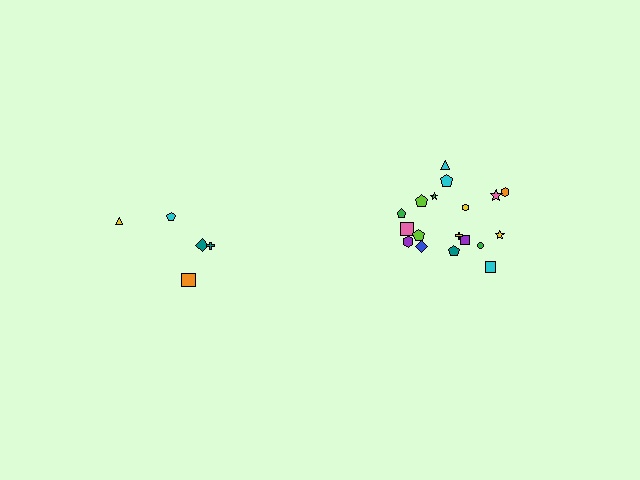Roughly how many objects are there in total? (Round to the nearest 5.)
Roughly 25 objects in total.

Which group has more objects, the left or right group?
The right group.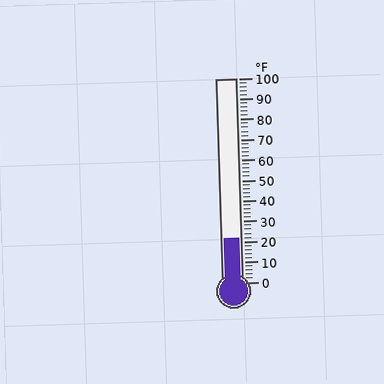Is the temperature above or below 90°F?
The temperature is below 90°F.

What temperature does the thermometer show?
The thermometer shows approximately 22°F.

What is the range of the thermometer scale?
The thermometer scale ranges from 0°F to 100°F.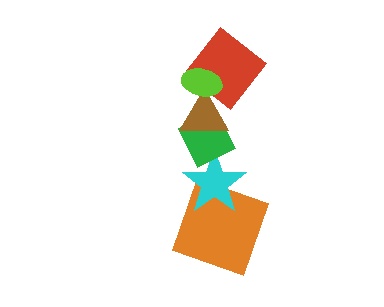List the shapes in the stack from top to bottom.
From top to bottom: the lime ellipse, the red diamond, the brown triangle, the green diamond, the cyan star, the orange square.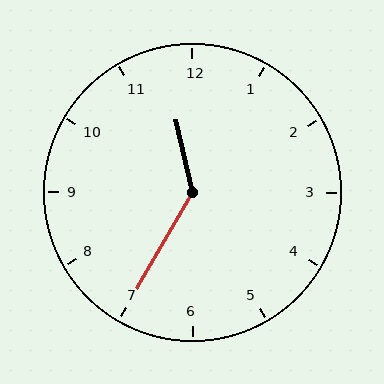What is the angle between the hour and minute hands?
Approximately 138 degrees.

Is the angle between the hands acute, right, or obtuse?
It is obtuse.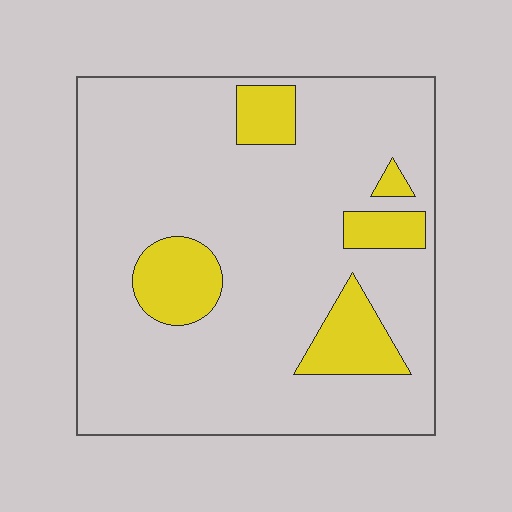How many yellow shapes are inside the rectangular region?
5.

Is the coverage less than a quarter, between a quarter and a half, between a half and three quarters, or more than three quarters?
Less than a quarter.